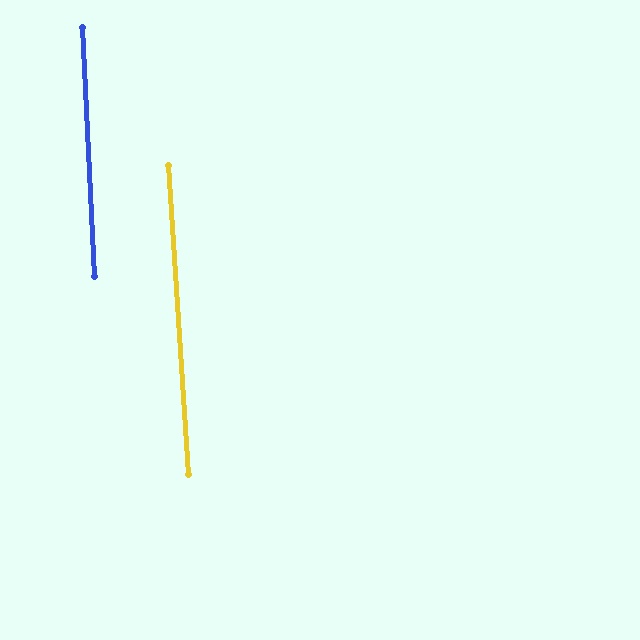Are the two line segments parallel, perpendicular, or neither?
Parallel — their directions differ by only 0.9°.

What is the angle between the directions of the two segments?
Approximately 1 degree.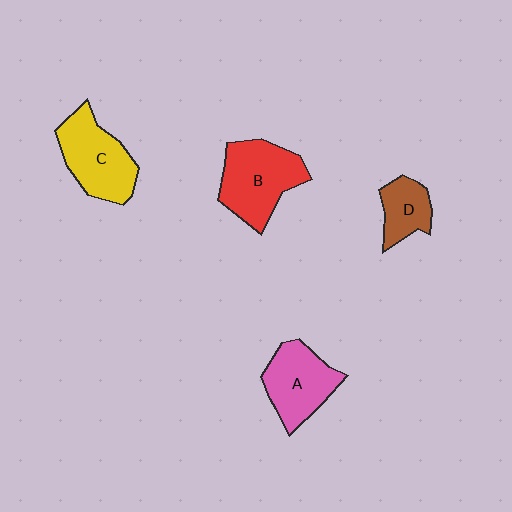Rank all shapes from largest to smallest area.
From largest to smallest: B (red), C (yellow), A (pink), D (brown).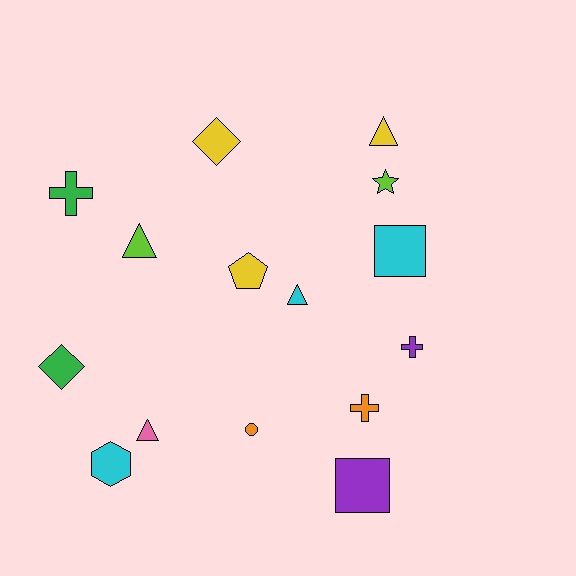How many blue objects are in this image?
There are no blue objects.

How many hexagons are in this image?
There is 1 hexagon.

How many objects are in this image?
There are 15 objects.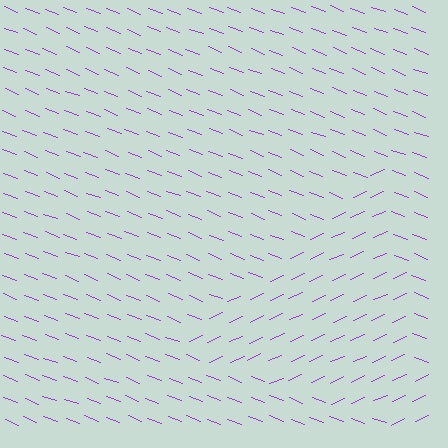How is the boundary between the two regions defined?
The boundary is defined purely by a change in line orientation (approximately 45 degrees difference). All lines are the same color and thickness.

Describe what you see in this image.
The image is filled with small purple line segments. A triangle region in the image has lines oriented differently from the surrounding lines, creating a visible texture boundary.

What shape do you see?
I see a triangle.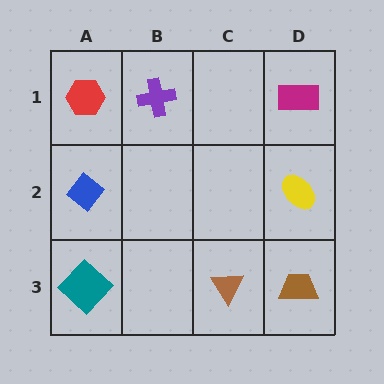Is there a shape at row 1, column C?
No, that cell is empty.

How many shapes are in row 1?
3 shapes.